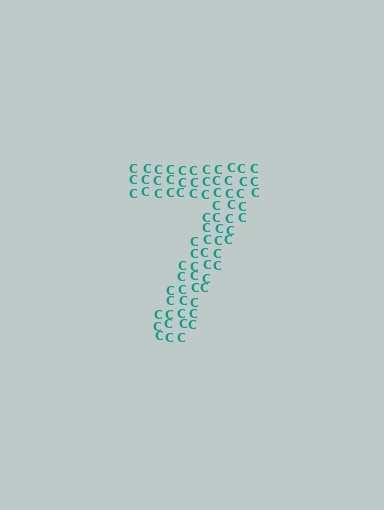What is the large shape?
The large shape is the digit 7.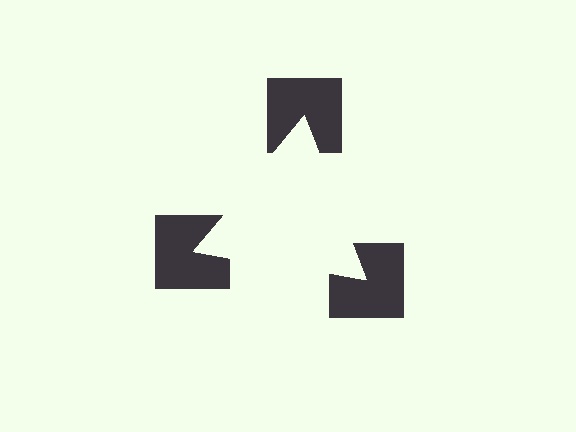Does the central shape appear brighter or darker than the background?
It typically appears slightly brighter than the background, even though no actual brightness change is drawn.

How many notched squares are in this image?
There are 3 — one at each vertex of the illusory triangle.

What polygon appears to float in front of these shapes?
An illusory triangle — its edges are inferred from the aligned wedge cuts in the notched squares, not physically drawn.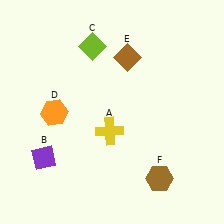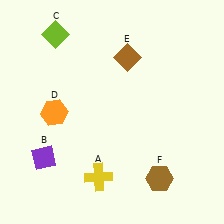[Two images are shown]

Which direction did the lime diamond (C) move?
The lime diamond (C) moved left.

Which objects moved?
The objects that moved are: the yellow cross (A), the lime diamond (C).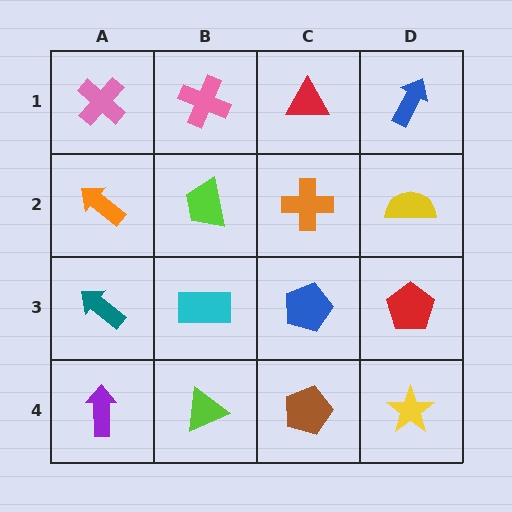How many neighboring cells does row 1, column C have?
3.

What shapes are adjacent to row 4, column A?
A teal arrow (row 3, column A), a lime triangle (row 4, column B).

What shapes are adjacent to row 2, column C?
A red triangle (row 1, column C), a blue pentagon (row 3, column C), a lime trapezoid (row 2, column B), a yellow semicircle (row 2, column D).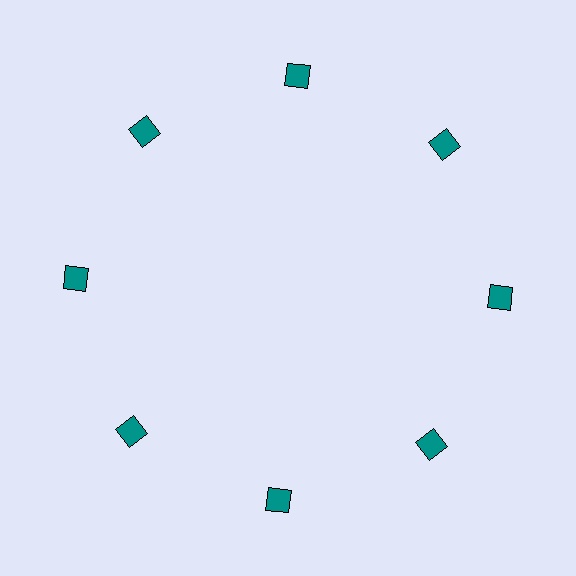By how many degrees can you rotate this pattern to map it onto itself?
The pattern maps onto itself every 45 degrees of rotation.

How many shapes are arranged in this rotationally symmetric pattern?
There are 8 shapes, arranged in 8 groups of 1.